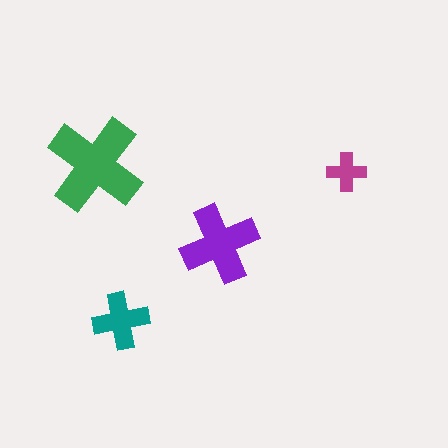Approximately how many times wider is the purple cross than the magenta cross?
About 2 times wider.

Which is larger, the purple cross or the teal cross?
The purple one.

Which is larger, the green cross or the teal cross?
The green one.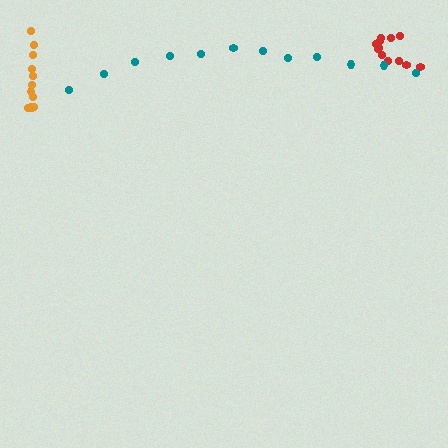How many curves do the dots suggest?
There are 3 distinct paths.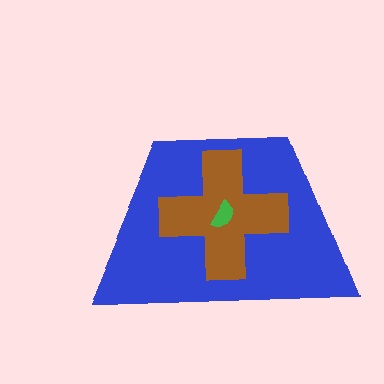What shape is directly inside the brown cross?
The green semicircle.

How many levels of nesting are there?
3.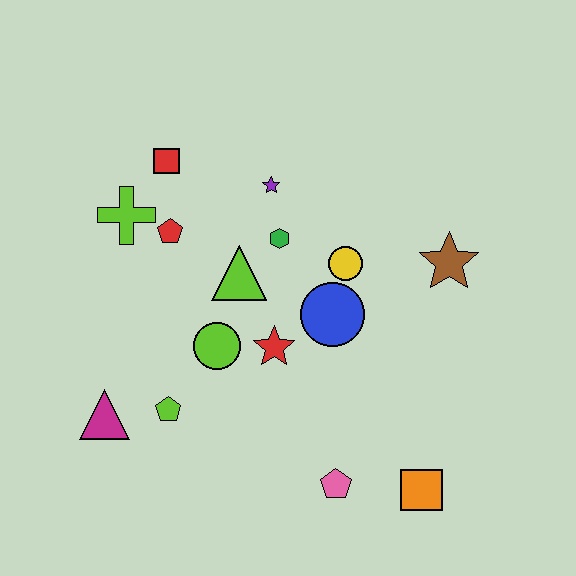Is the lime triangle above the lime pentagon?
Yes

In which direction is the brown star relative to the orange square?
The brown star is above the orange square.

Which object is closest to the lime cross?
The red pentagon is closest to the lime cross.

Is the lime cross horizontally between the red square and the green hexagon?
No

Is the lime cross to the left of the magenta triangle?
No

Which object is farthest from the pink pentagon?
The red square is farthest from the pink pentagon.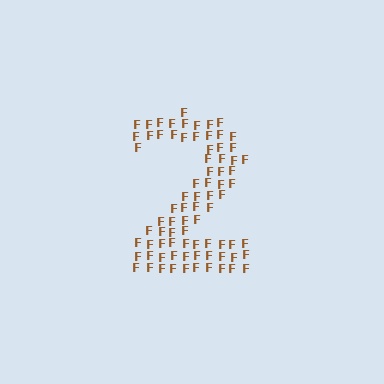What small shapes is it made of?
It is made of small letter F's.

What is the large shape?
The large shape is the digit 2.